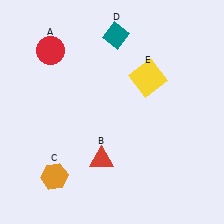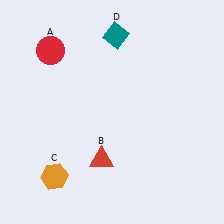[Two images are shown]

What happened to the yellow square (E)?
The yellow square (E) was removed in Image 2. It was in the top-right area of Image 1.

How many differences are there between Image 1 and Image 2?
There is 1 difference between the two images.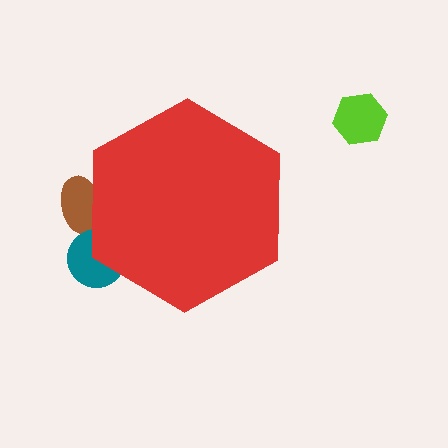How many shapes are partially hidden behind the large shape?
2 shapes are partially hidden.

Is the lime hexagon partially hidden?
No, the lime hexagon is fully visible.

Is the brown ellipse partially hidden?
Yes, the brown ellipse is partially hidden behind the red hexagon.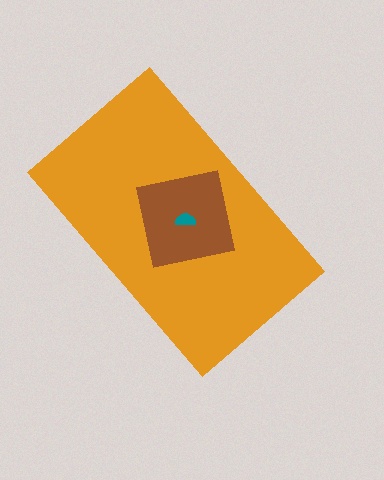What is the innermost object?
The teal semicircle.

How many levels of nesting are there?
3.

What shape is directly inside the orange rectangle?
The brown square.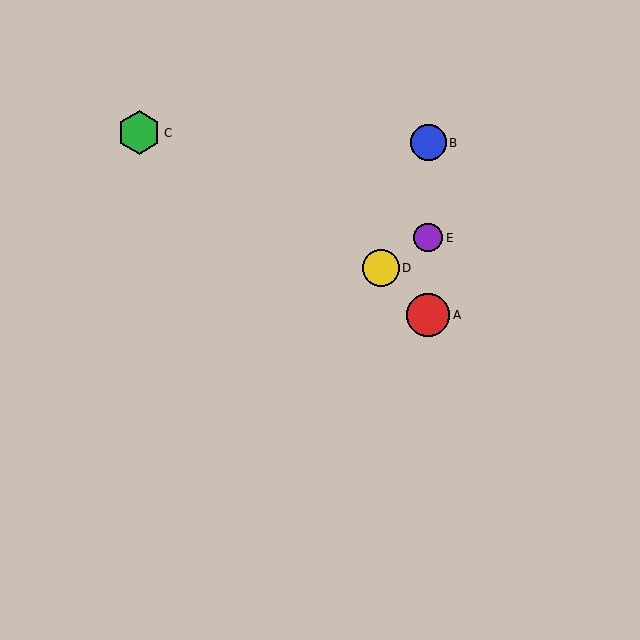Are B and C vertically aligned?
No, B is at x≈428 and C is at x≈139.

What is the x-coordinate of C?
Object C is at x≈139.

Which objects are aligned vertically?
Objects A, B, E are aligned vertically.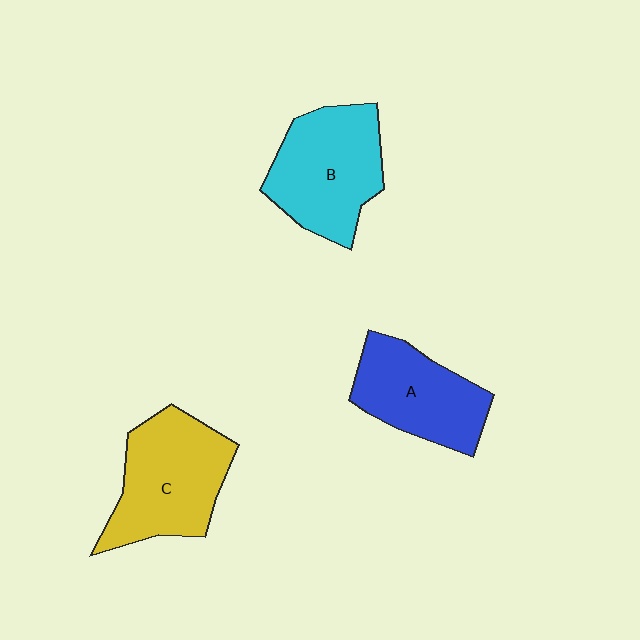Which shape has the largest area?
Shape C (yellow).